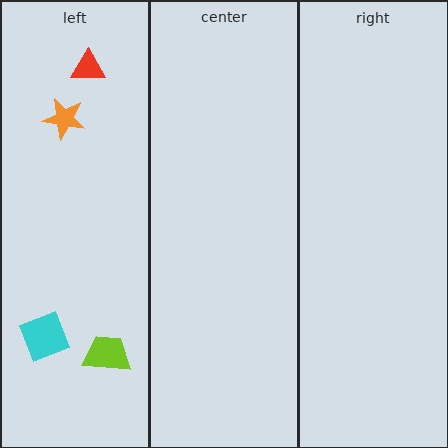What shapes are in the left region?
The red triangle, the cyan square, the lime trapezoid, the orange star.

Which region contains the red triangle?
The left region.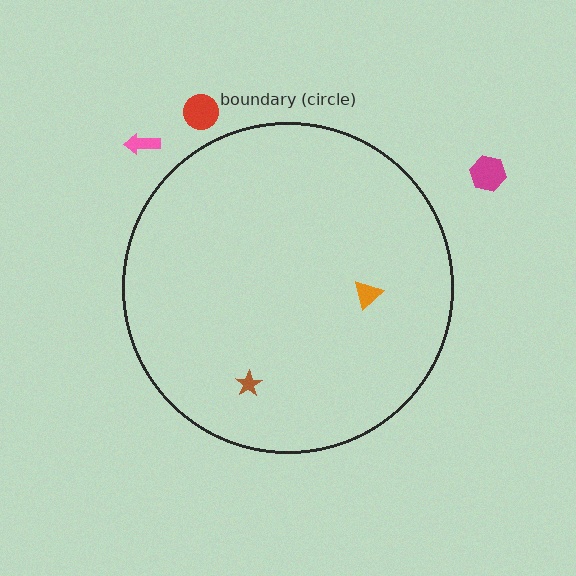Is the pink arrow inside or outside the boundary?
Outside.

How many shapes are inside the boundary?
2 inside, 3 outside.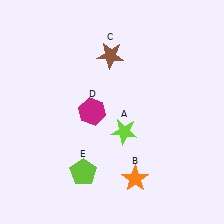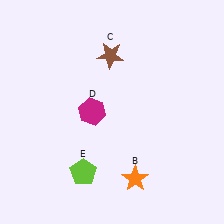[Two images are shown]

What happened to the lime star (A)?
The lime star (A) was removed in Image 2. It was in the bottom-right area of Image 1.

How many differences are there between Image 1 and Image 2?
There is 1 difference between the two images.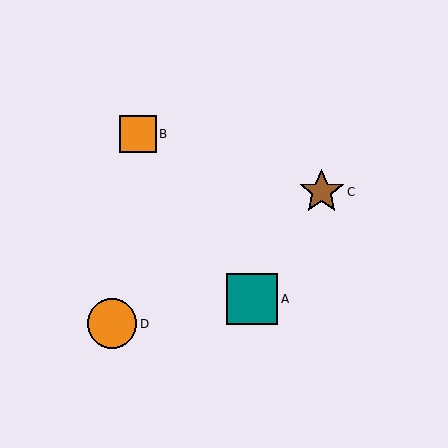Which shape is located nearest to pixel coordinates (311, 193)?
The brown star (labeled C) at (322, 192) is nearest to that location.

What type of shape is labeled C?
Shape C is a brown star.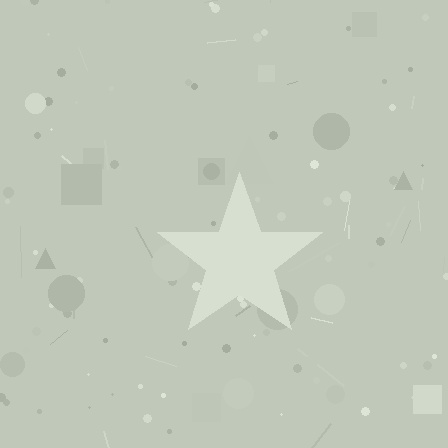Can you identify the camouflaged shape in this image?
The camouflaged shape is a star.